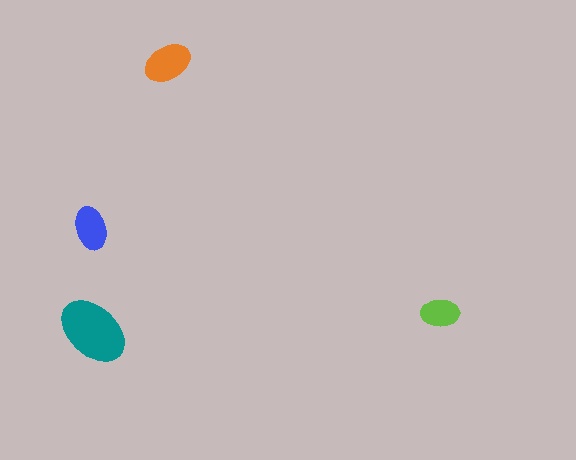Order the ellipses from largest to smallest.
the teal one, the orange one, the blue one, the lime one.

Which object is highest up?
The orange ellipse is topmost.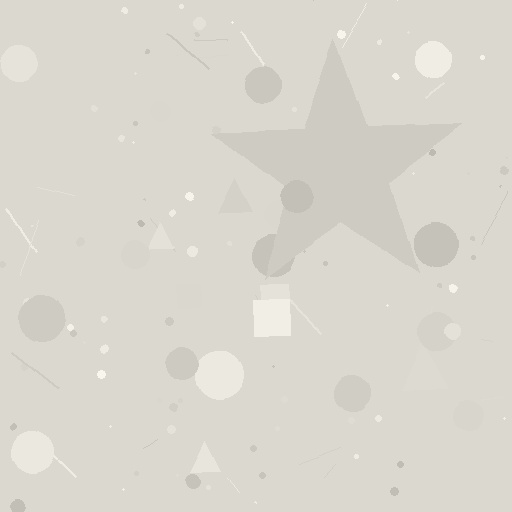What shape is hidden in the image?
A star is hidden in the image.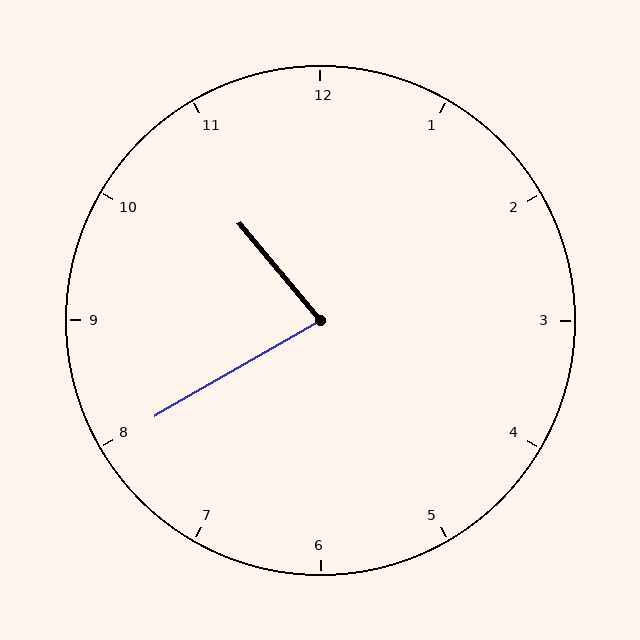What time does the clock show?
10:40.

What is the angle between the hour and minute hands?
Approximately 80 degrees.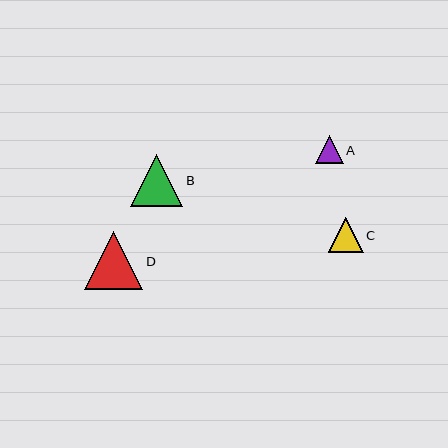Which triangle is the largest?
Triangle D is the largest with a size of approximately 58 pixels.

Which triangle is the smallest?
Triangle A is the smallest with a size of approximately 28 pixels.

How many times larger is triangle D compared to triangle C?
Triangle D is approximately 1.7 times the size of triangle C.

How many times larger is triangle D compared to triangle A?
Triangle D is approximately 2.1 times the size of triangle A.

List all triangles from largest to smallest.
From largest to smallest: D, B, C, A.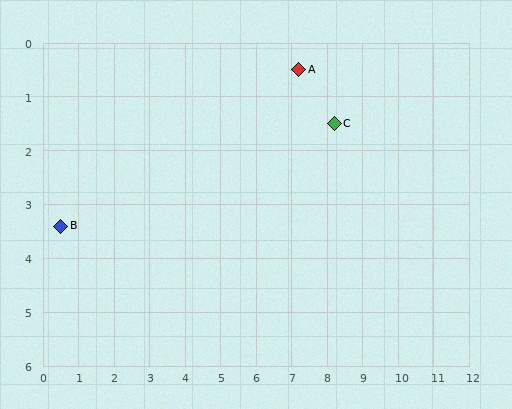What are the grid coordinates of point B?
Point B is at approximately (0.5, 3.4).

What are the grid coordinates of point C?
Point C is at approximately (8.2, 1.5).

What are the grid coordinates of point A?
Point A is at approximately (7.2, 0.5).